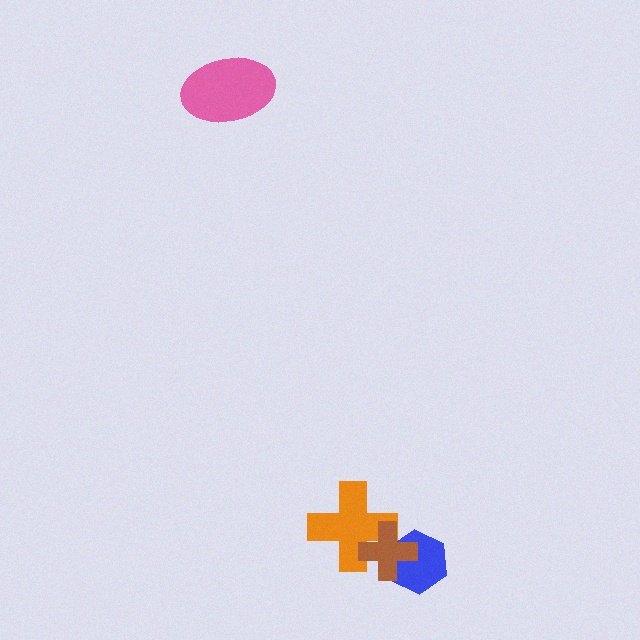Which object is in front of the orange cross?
The brown cross is in front of the orange cross.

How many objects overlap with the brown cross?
2 objects overlap with the brown cross.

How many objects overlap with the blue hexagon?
1 object overlaps with the blue hexagon.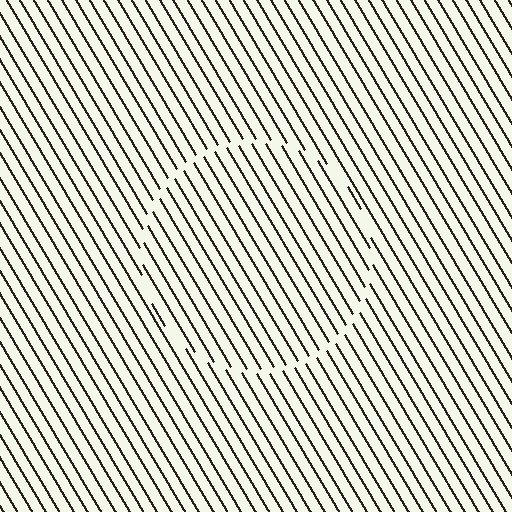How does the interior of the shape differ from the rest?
The interior of the shape contains the same grating, shifted by half a period — the contour is defined by the phase discontinuity where line-ends from the inner and outer gratings abut.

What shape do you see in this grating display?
An illusory circle. The interior of the shape contains the same grating, shifted by half a period — the contour is defined by the phase discontinuity where line-ends from the inner and outer gratings abut.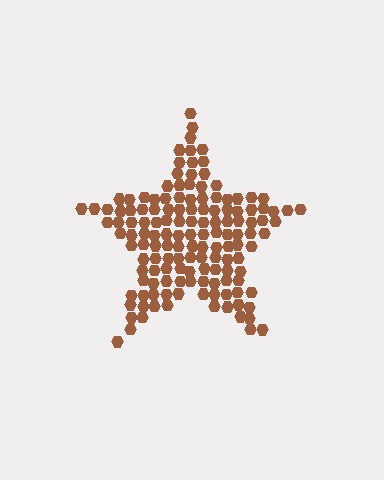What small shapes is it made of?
It is made of small hexagons.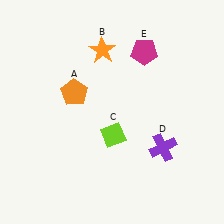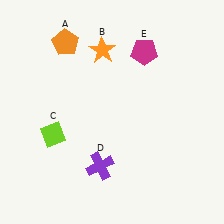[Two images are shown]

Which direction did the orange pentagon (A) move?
The orange pentagon (A) moved up.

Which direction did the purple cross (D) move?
The purple cross (D) moved left.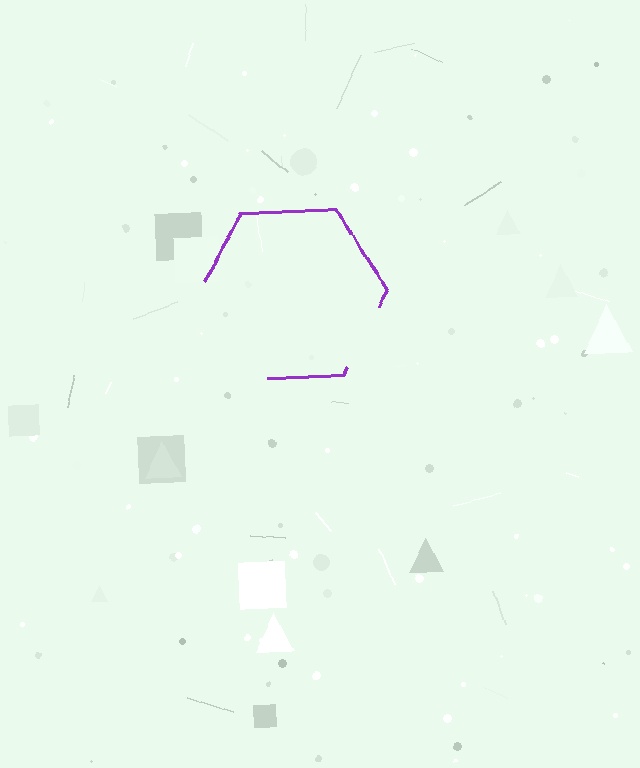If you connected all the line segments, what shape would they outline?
They would outline a hexagon.